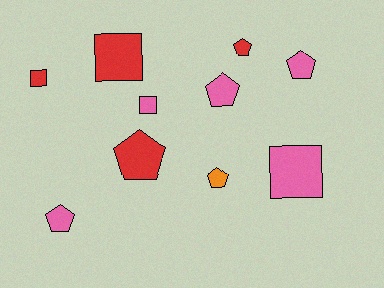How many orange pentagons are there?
There is 1 orange pentagon.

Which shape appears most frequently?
Pentagon, with 6 objects.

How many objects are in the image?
There are 10 objects.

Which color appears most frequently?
Pink, with 5 objects.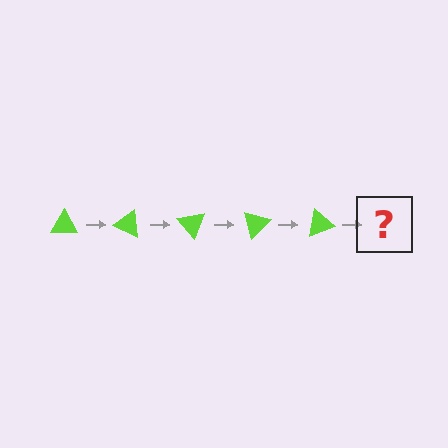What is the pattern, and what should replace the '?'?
The pattern is that the triangle rotates 25 degrees each step. The '?' should be a lime triangle rotated 125 degrees.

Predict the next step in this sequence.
The next step is a lime triangle rotated 125 degrees.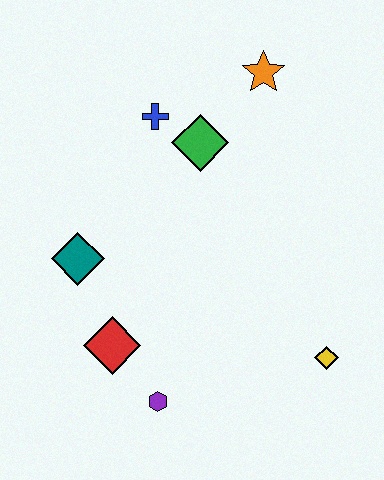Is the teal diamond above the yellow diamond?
Yes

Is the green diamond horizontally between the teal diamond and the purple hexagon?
No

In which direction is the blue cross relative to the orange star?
The blue cross is to the left of the orange star.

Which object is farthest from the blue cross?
The yellow diamond is farthest from the blue cross.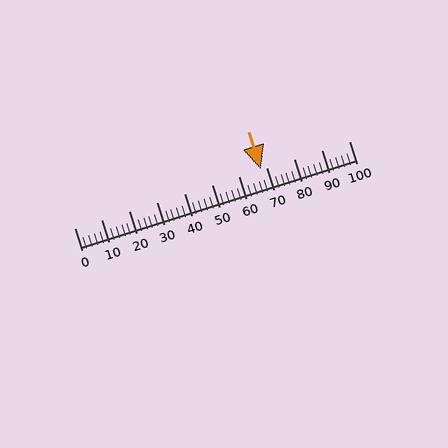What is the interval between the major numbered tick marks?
The major tick marks are spaced 10 units apart.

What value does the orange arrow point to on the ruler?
The orange arrow points to approximately 68.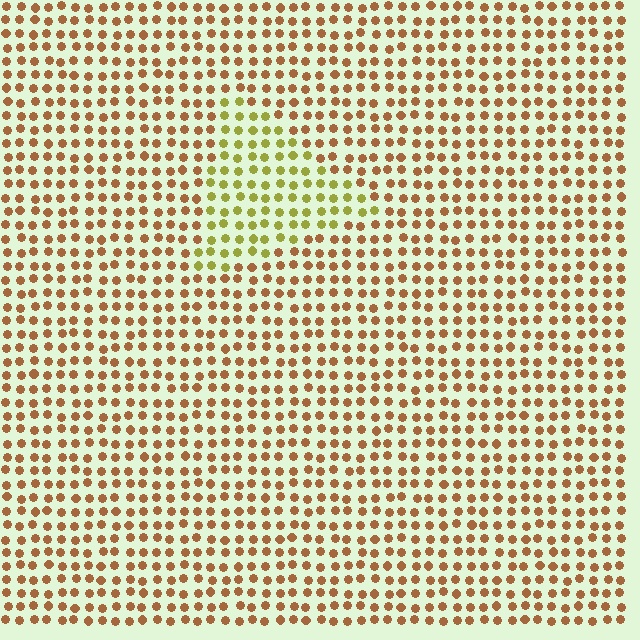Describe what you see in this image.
The image is filled with small brown elements in a uniform arrangement. A triangle-shaped region is visible where the elements are tinted to a slightly different hue, forming a subtle color boundary.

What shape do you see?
I see a triangle.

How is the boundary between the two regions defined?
The boundary is defined purely by a slight shift in hue (about 43 degrees). Spacing, size, and orientation are identical on both sides.